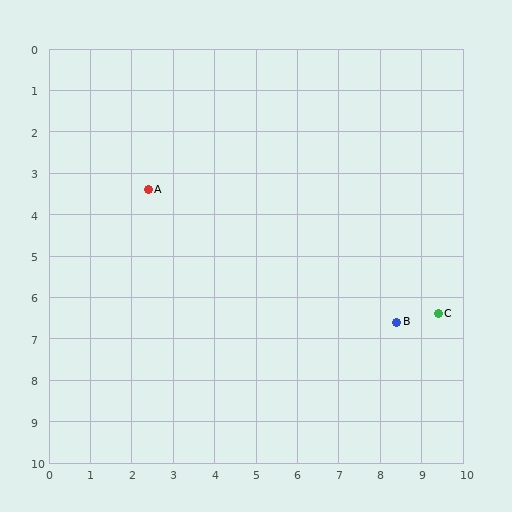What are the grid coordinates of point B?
Point B is at approximately (8.4, 6.6).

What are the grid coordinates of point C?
Point C is at approximately (9.4, 6.4).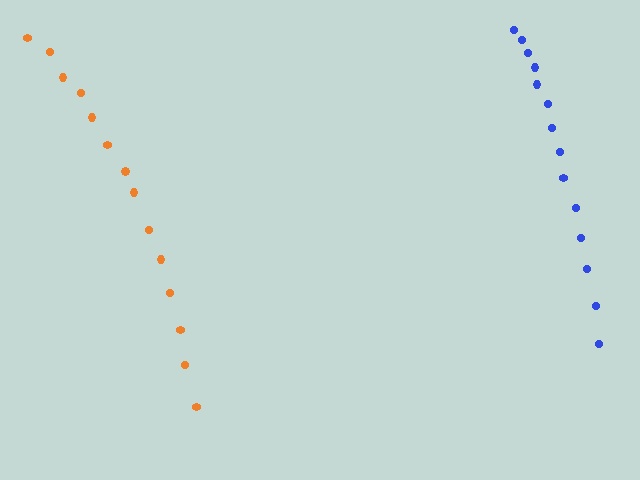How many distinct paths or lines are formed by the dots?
There are 2 distinct paths.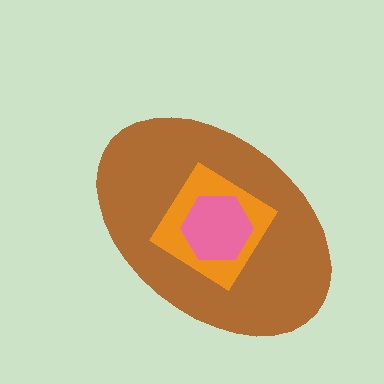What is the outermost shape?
The brown ellipse.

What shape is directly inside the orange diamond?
The pink hexagon.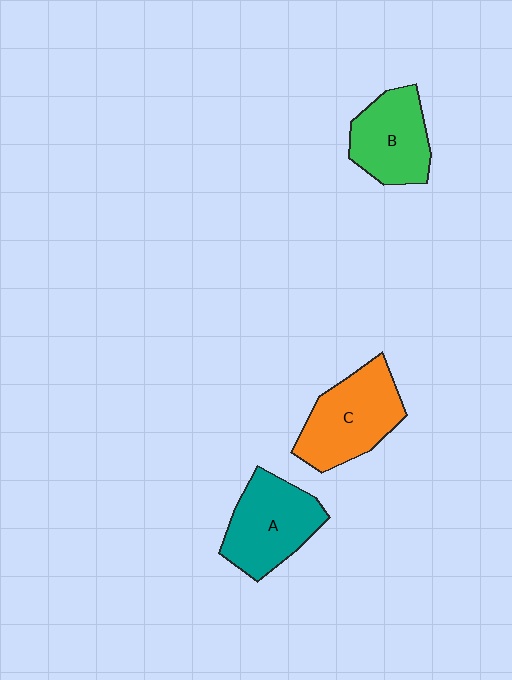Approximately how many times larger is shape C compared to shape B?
Approximately 1.2 times.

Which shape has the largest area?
Shape C (orange).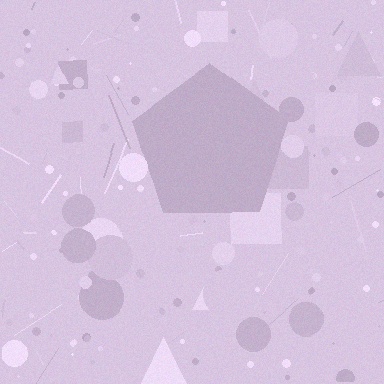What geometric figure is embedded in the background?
A pentagon is embedded in the background.